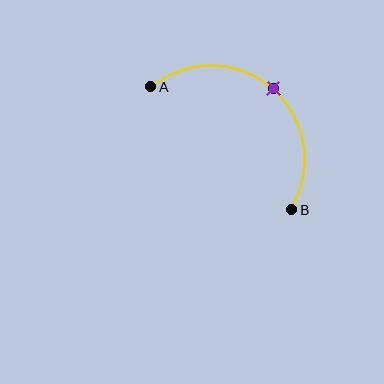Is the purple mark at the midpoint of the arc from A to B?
Yes. The purple mark lies on the arc at equal arc-length from both A and B — it is the arc midpoint.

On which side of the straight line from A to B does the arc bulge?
The arc bulges above and to the right of the straight line connecting A and B.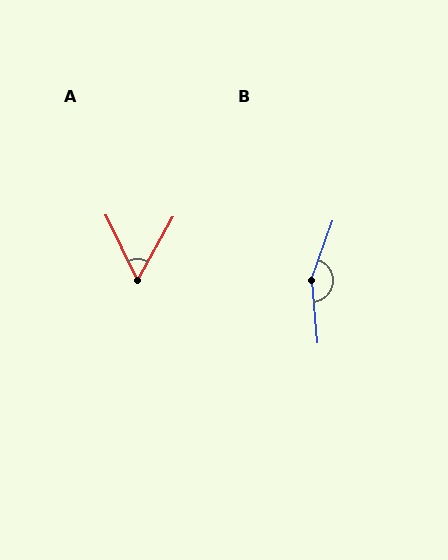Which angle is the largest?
B, at approximately 155 degrees.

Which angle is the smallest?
A, at approximately 54 degrees.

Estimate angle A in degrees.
Approximately 54 degrees.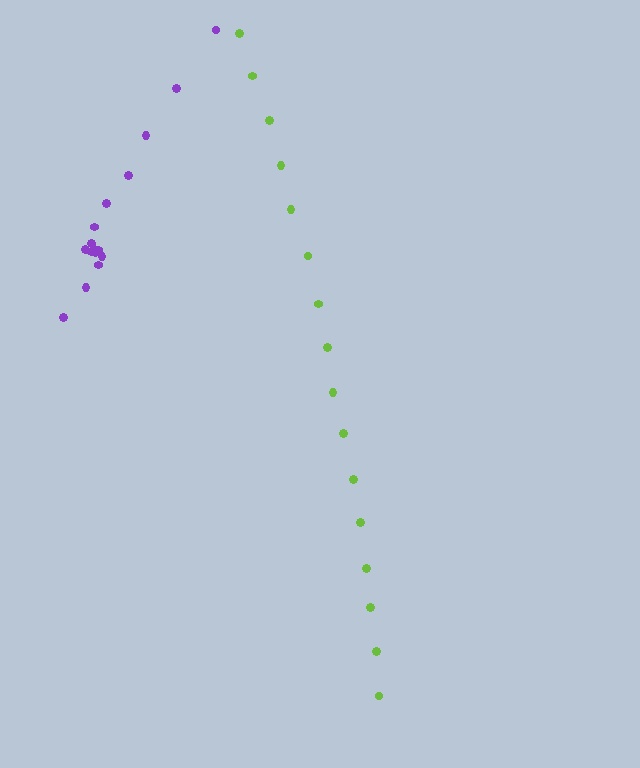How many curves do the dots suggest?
There are 2 distinct paths.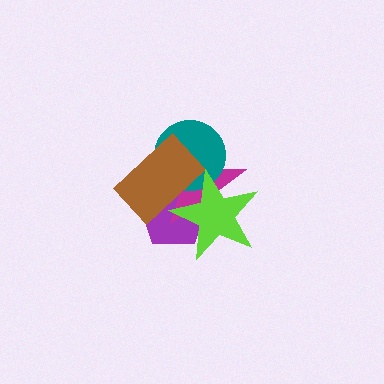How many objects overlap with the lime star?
4 objects overlap with the lime star.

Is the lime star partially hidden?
No, no other shape covers it.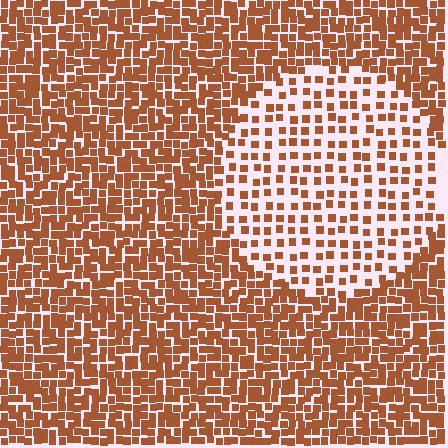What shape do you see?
I see a circle.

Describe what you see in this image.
The image contains small brown elements arranged at two different densities. A circle-shaped region is visible where the elements are less densely packed than the surrounding area.